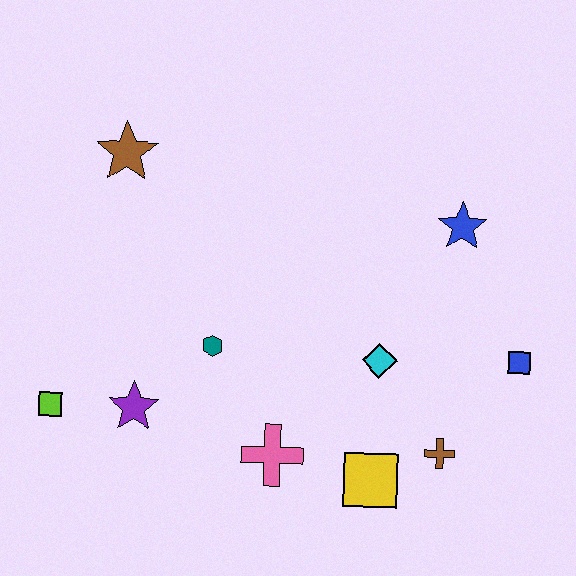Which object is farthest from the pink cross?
The brown star is farthest from the pink cross.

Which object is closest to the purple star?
The lime square is closest to the purple star.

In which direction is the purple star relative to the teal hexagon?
The purple star is to the left of the teal hexagon.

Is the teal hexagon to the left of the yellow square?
Yes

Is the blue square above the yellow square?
Yes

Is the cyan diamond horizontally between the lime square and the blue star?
Yes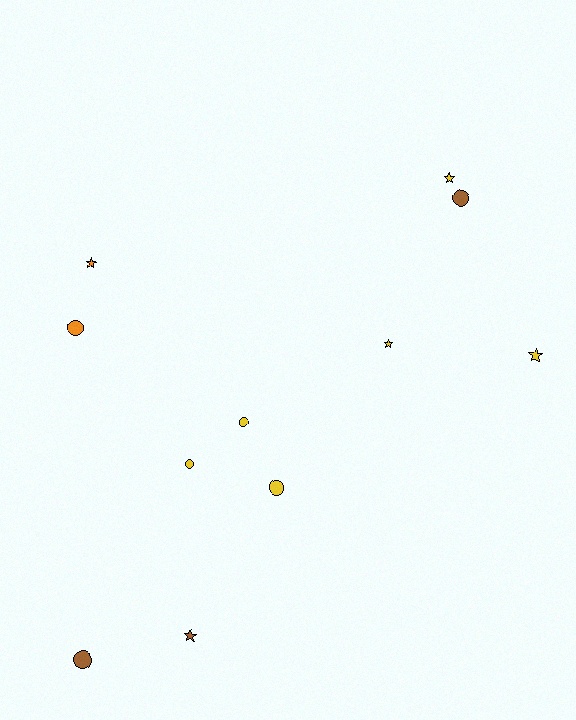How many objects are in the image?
There are 11 objects.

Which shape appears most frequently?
Circle, with 6 objects.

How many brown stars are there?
There is 1 brown star.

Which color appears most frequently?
Yellow, with 6 objects.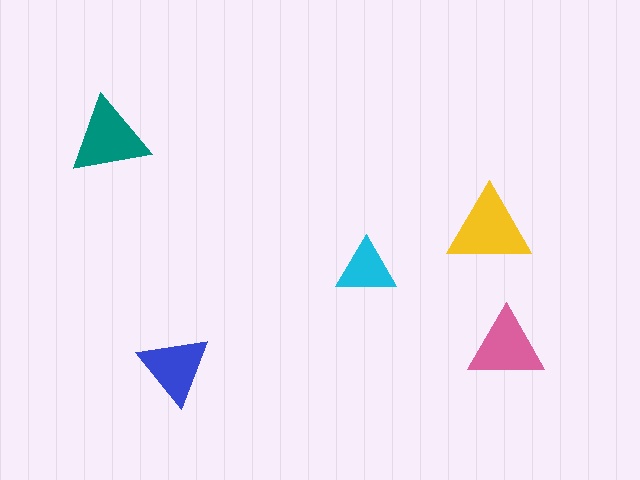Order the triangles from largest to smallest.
the yellow one, the teal one, the pink one, the blue one, the cyan one.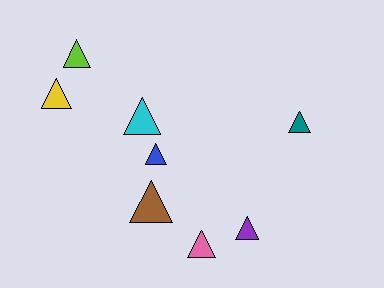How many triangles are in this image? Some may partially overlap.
There are 8 triangles.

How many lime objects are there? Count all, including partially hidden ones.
There is 1 lime object.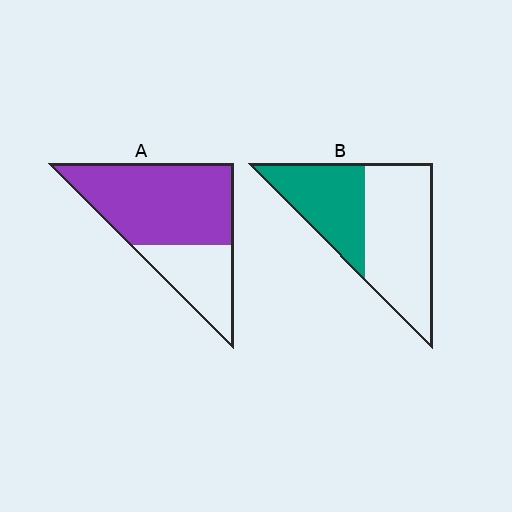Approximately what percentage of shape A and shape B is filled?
A is approximately 70% and B is approximately 40%.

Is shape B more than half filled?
No.